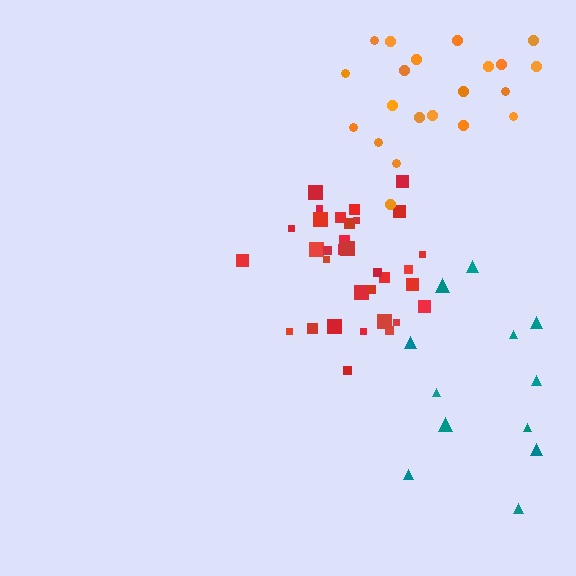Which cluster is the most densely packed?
Red.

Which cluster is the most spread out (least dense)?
Teal.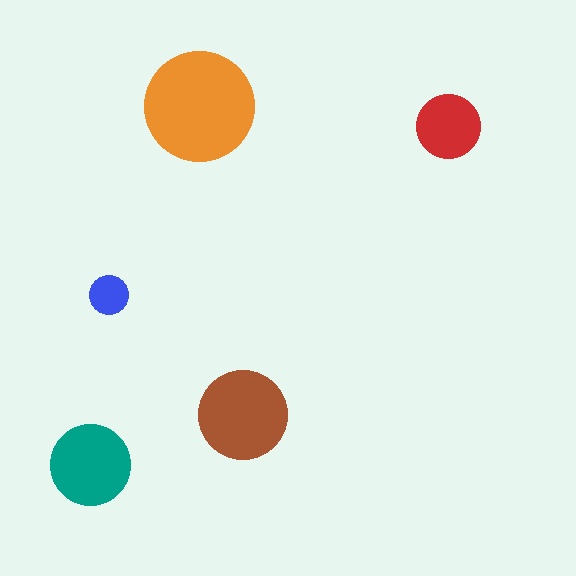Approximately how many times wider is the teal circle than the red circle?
About 1.5 times wider.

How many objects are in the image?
There are 5 objects in the image.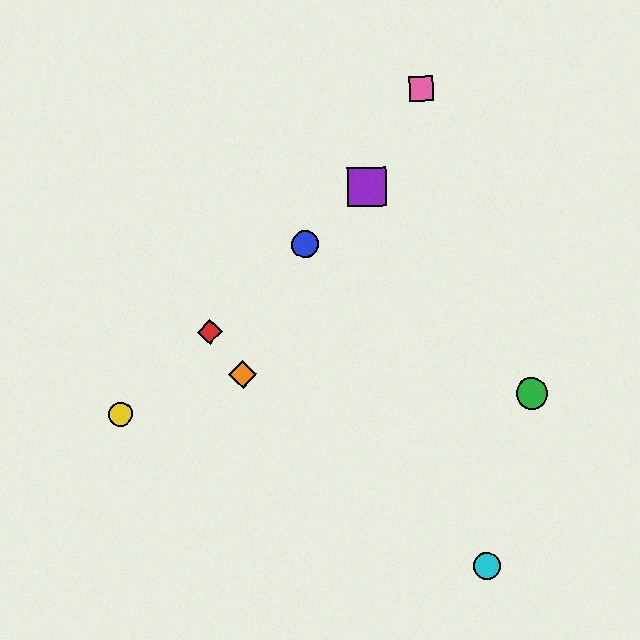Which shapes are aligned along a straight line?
The red diamond, the blue circle, the yellow circle, the purple square are aligned along a straight line.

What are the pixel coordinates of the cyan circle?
The cyan circle is at (487, 566).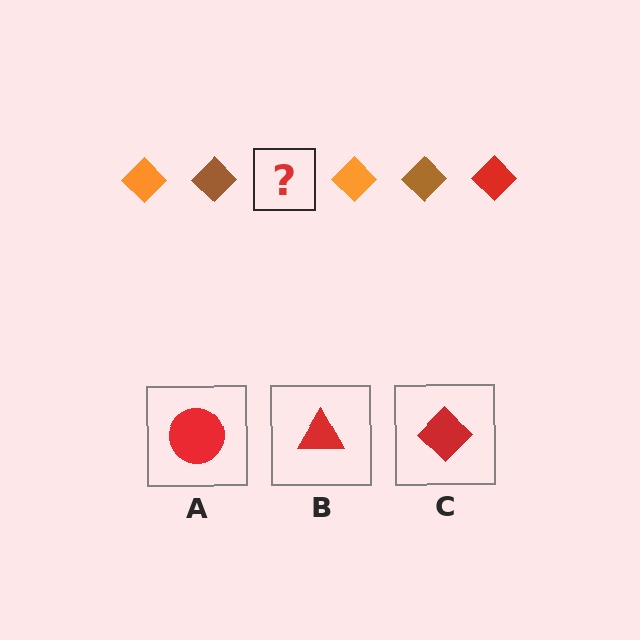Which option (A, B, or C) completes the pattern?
C.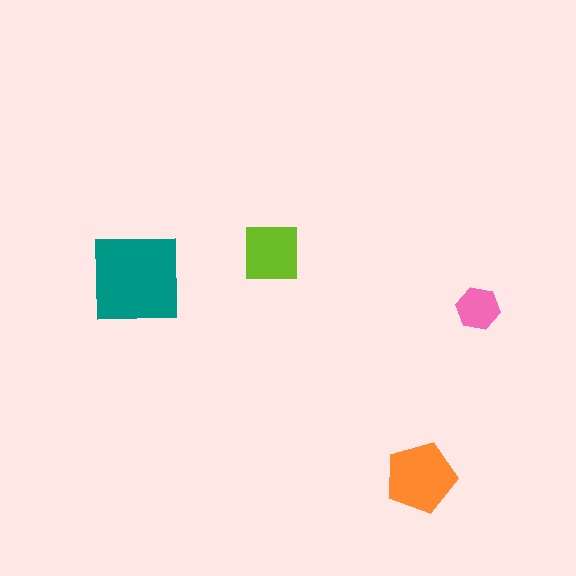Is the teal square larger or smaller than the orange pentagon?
Larger.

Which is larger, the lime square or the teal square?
The teal square.